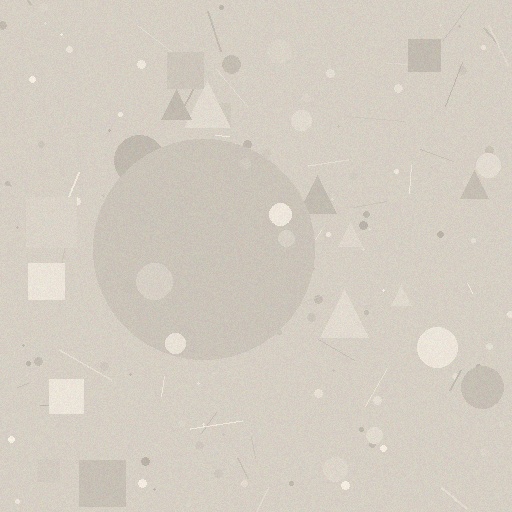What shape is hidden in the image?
A circle is hidden in the image.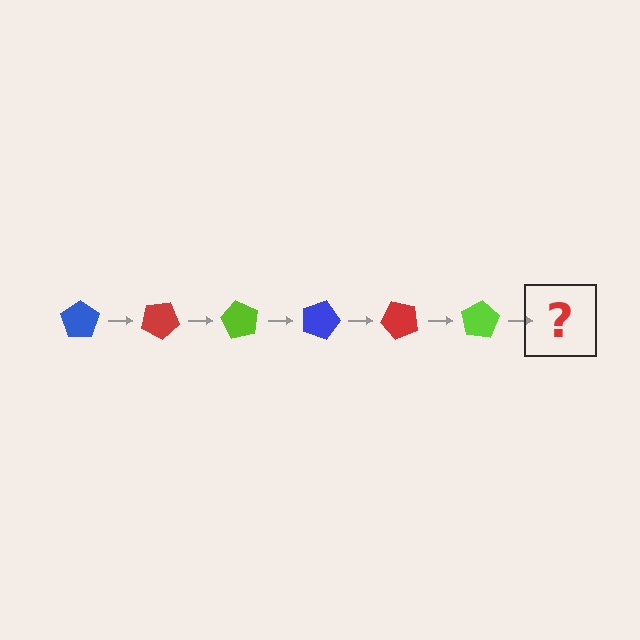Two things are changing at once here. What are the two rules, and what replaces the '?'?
The two rules are that it rotates 30 degrees each step and the color cycles through blue, red, and lime. The '?' should be a blue pentagon, rotated 180 degrees from the start.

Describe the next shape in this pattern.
It should be a blue pentagon, rotated 180 degrees from the start.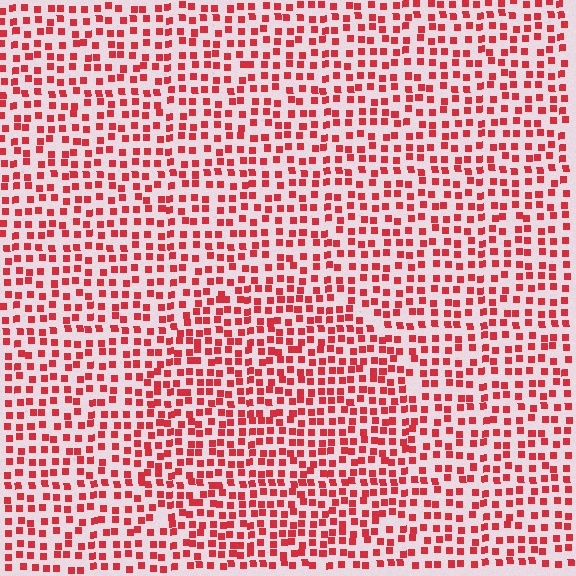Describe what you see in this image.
The image contains small red elements arranged at two different densities. A circle-shaped region is visible where the elements are more densely packed than the surrounding area.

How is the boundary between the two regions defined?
The boundary is defined by a change in element density (approximately 1.4x ratio). All elements are the same color, size, and shape.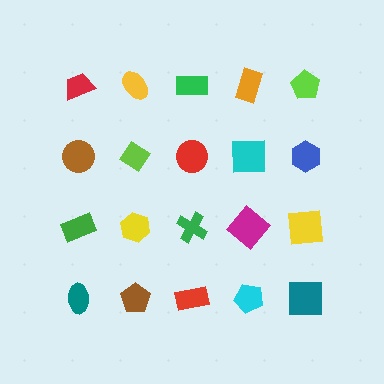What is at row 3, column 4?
A magenta diamond.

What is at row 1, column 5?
A lime pentagon.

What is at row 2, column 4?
A cyan square.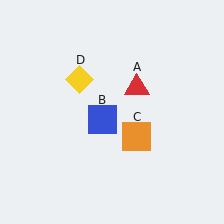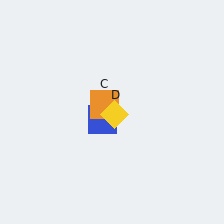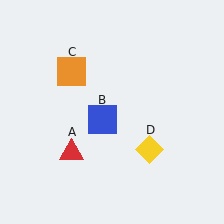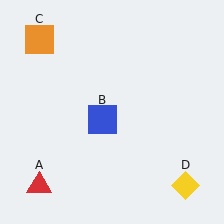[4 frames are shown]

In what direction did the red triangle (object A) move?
The red triangle (object A) moved down and to the left.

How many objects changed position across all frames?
3 objects changed position: red triangle (object A), orange square (object C), yellow diamond (object D).